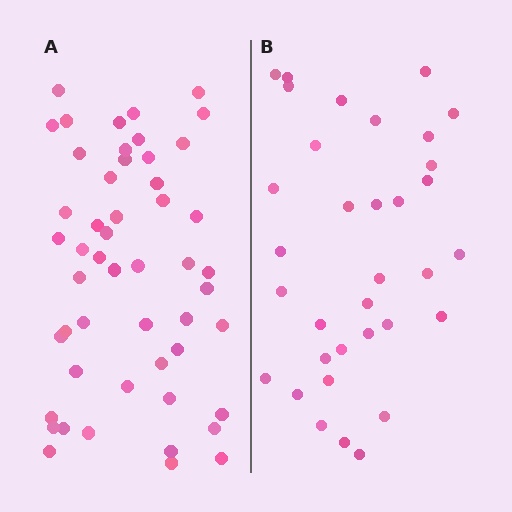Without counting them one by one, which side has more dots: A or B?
Region A (the left region) has more dots.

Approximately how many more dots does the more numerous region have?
Region A has approximately 15 more dots than region B.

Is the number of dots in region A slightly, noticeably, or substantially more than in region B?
Region A has substantially more. The ratio is roughly 1.5 to 1.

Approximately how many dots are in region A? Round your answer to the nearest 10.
About 50 dots. (The exact count is 51, which rounds to 50.)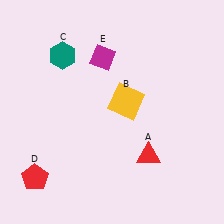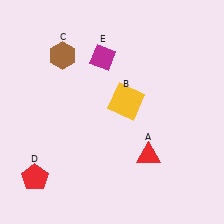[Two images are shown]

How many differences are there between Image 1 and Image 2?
There is 1 difference between the two images.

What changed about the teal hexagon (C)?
In Image 1, C is teal. In Image 2, it changed to brown.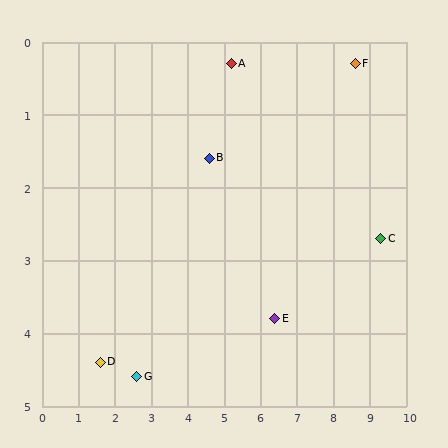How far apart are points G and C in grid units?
Points G and C are about 7.0 grid units apart.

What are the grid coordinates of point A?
Point A is at approximately (5.2, 0.3).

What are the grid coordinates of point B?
Point B is at approximately (4.6, 1.6).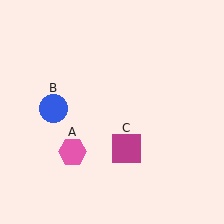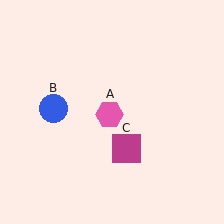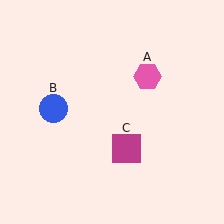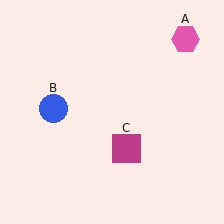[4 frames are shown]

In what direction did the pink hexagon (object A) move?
The pink hexagon (object A) moved up and to the right.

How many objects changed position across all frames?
1 object changed position: pink hexagon (object A).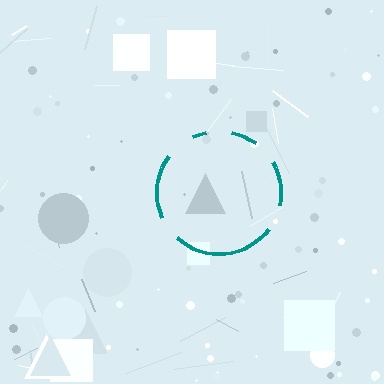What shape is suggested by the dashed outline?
The dashed outline suggests a circle.